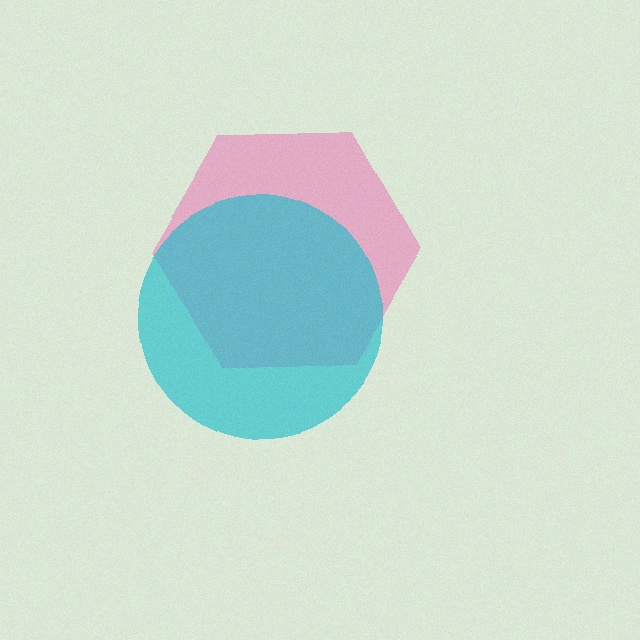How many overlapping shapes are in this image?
There are 2 overlapping shapes in the image.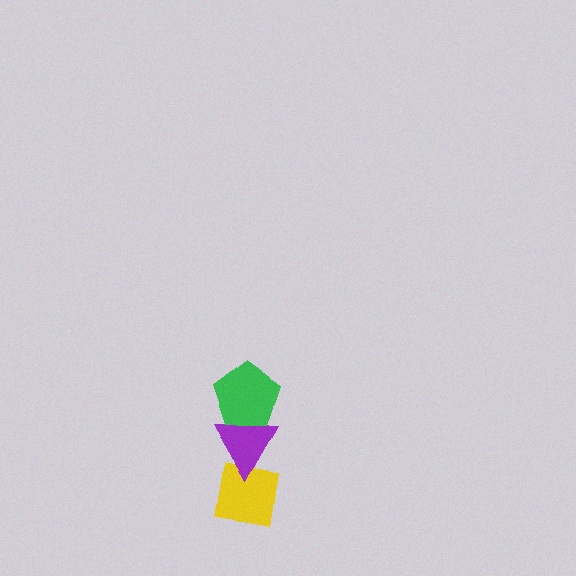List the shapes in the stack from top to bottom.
From top to bottom: the green pentagon, the purple triangle, the yellow square.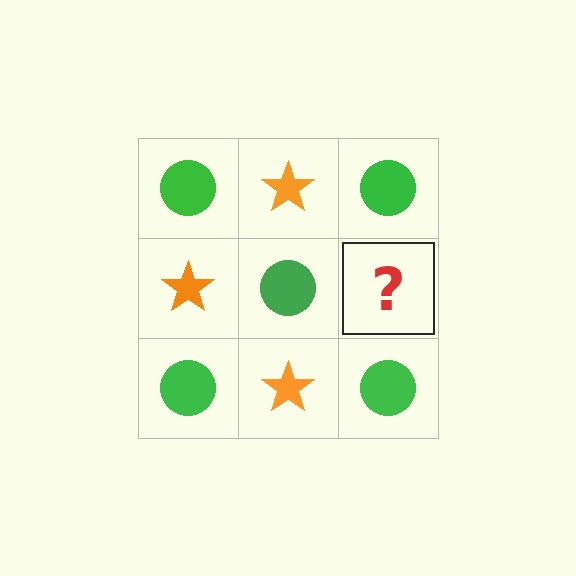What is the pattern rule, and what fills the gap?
The rule is that it alternates green circle and orange star in a checkerboard pattern. The gap should be filled with an orange star.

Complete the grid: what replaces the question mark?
The question mark should be replaced with an orange star.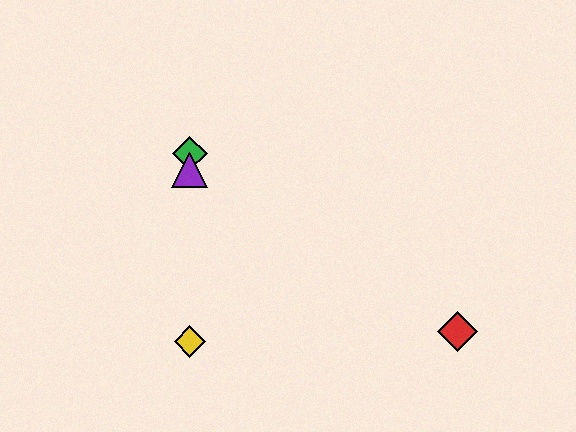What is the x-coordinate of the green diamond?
The green diamond is at x≈190.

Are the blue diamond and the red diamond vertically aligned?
No, the blue diamond is at x≈190 and the red diamond is at x≈458.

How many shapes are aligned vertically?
4 shapes (the blue diamond, the green diamond, the yellow diamond, the purple triangle) are aligned vertically.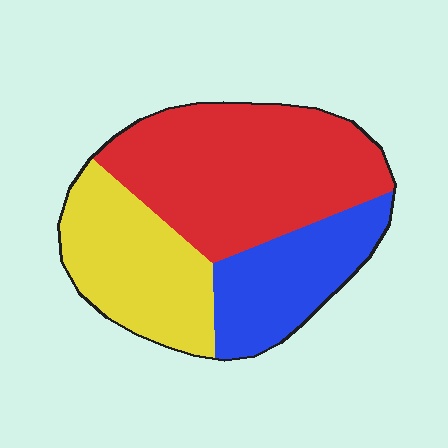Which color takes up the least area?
Blue, at roughly 25%.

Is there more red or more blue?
Red.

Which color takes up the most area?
Red, at roughly 50%.